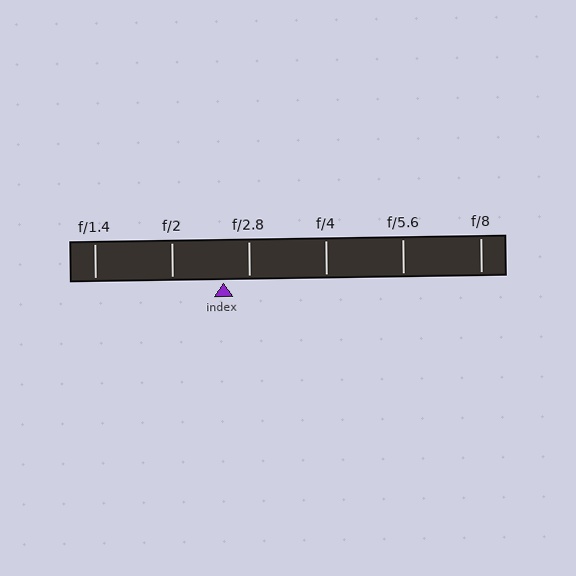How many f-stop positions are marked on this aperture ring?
There are 6 f-stop positions marked.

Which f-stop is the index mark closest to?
The index mark is closest to f/2.8.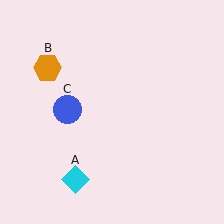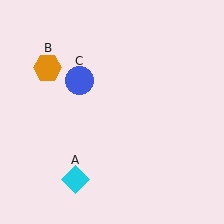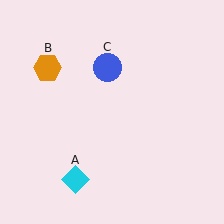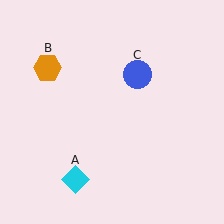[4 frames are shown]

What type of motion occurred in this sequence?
The blue circle (object C) rotated clockwise around the center of the scene.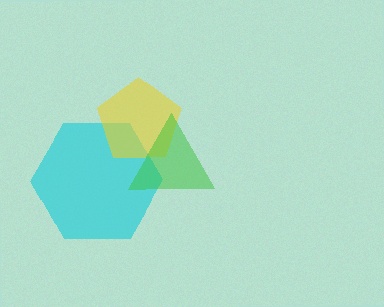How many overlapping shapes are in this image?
There are 3 overlapping shapes in the image.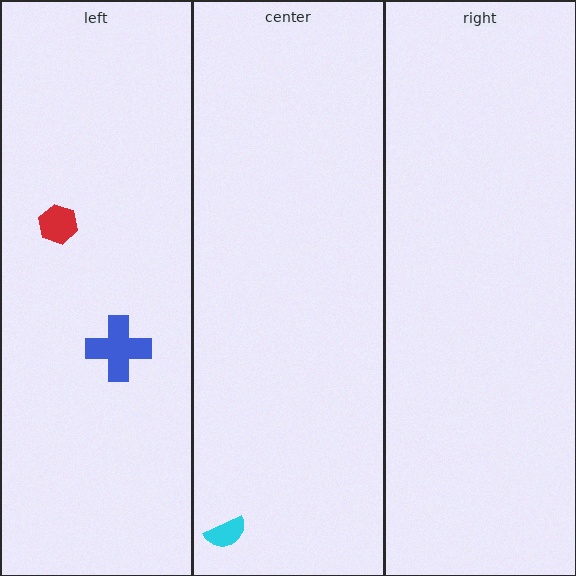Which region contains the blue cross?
The left region.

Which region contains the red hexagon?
The left region.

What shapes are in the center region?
The cyan semicircle.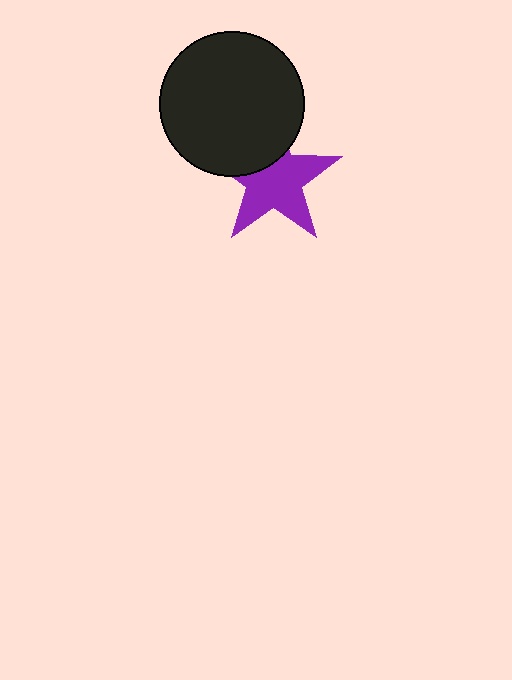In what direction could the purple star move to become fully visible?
The purple star could move down. That would shift it out from behind the black circle entirely.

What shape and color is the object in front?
The object in front is a black circle.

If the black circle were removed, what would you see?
You would see the complete purple star.